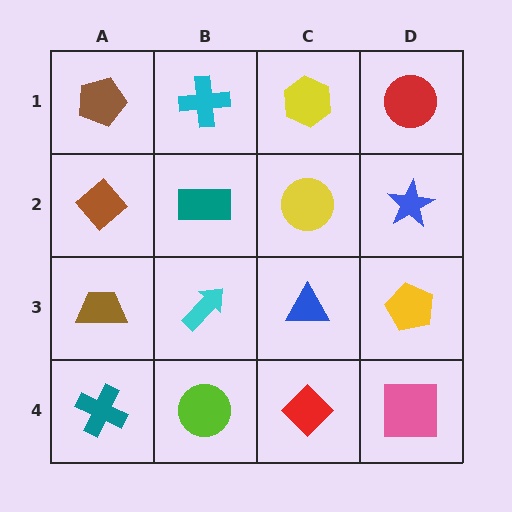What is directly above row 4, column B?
A cyan arrow.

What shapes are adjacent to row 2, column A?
A brown pentagon (row 1, column A), a brown trapezoid (row 3, column A), a teal rectangle (row 2, column B).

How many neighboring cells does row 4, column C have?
3.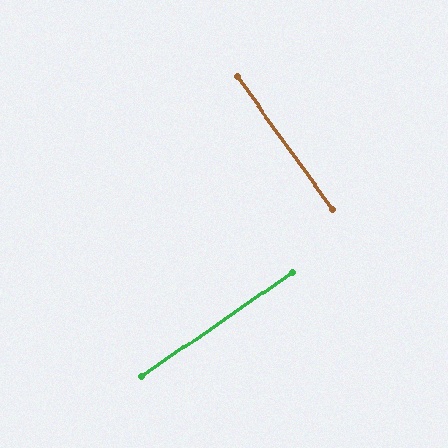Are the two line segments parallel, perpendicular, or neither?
Perpendicular — they meet at approximately 89°.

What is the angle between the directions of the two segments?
Approximately 89 degrees.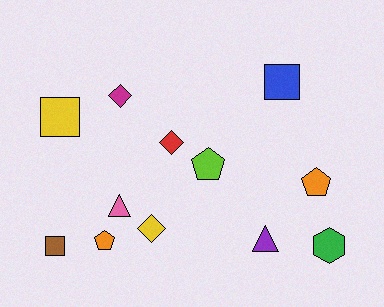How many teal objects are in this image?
There are no teal objects.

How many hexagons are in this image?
There is 1 hexagon.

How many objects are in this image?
There are 12 objects.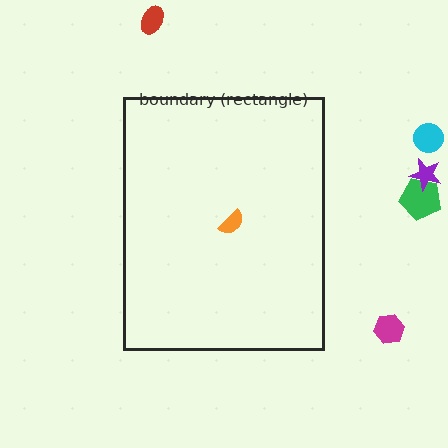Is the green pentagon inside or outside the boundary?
Outside.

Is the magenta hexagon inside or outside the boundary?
Outside.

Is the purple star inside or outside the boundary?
Outside.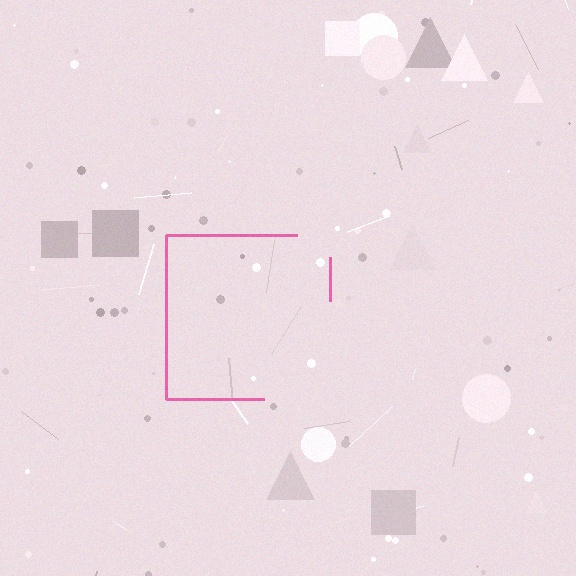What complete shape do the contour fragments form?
The contour fragments form a square.